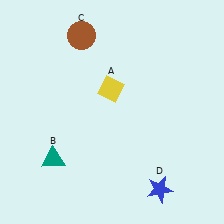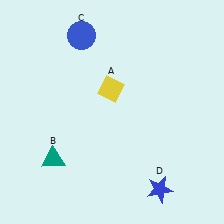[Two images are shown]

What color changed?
The circle (C) changed from brown in Image 1 to blue in Image 2.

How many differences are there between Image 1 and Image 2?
There is 1 difference between the two images.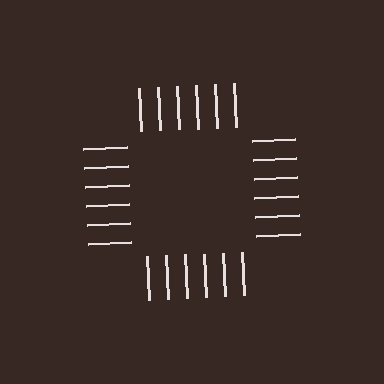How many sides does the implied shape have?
4 sides — the line-ends trace a square.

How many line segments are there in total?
24 — 6 along each of the 4 edges.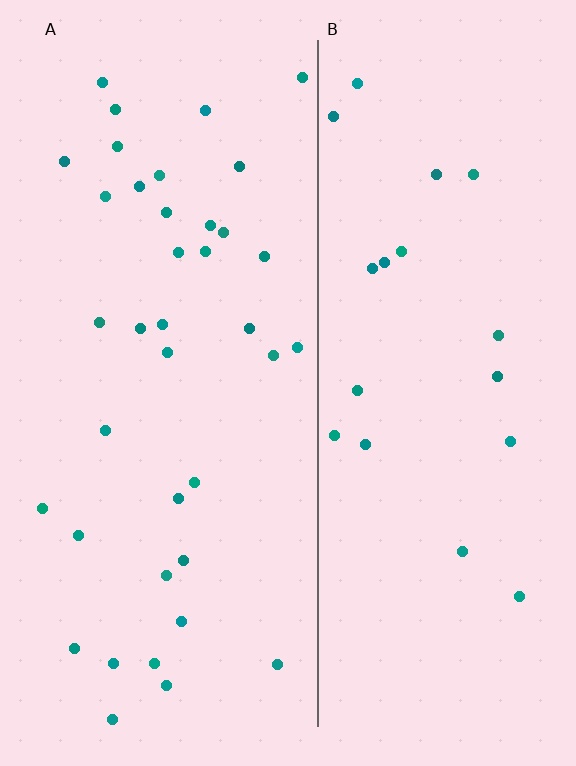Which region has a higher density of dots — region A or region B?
A (the left).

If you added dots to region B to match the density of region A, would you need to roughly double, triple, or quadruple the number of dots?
Approximately double.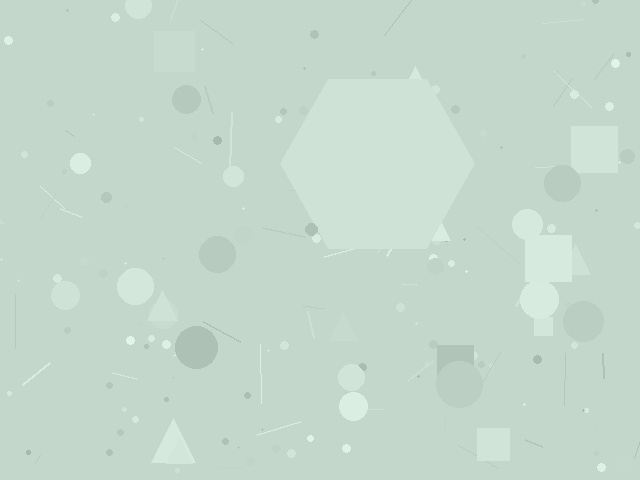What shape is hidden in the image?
A hexagon is hidden in the image.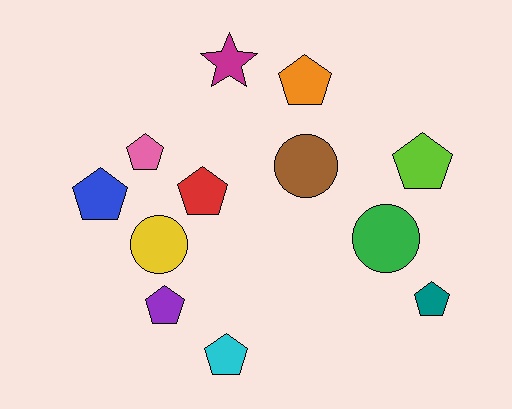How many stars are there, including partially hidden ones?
There is 1 star.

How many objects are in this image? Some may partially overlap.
There are 12 objects.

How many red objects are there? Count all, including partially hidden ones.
There is 1 red object.